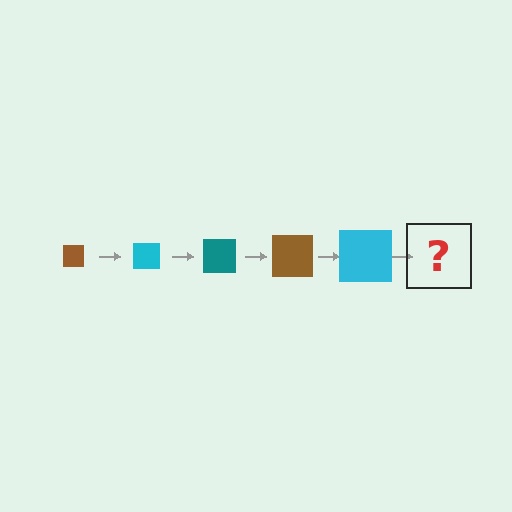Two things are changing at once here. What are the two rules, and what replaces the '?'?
The two rules are that the square grows larger each step and the color cycles through brown, cyan, and teal. The '?' should be a teal square, larger than the previous one.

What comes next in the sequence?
The next element should be a teal square, larger than the previous one.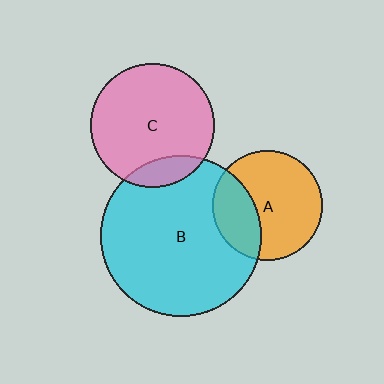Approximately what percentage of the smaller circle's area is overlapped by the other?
Approximately 30%.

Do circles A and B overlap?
Yes.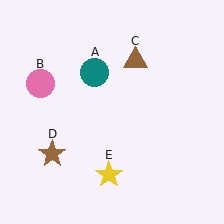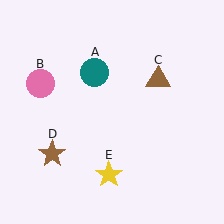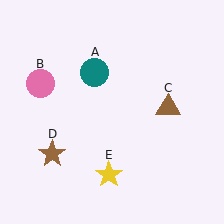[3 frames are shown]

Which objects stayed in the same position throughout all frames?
Teal circle (object A) and pink circle (object B) and brown star (object D) and yellow star (object E) remained stationary.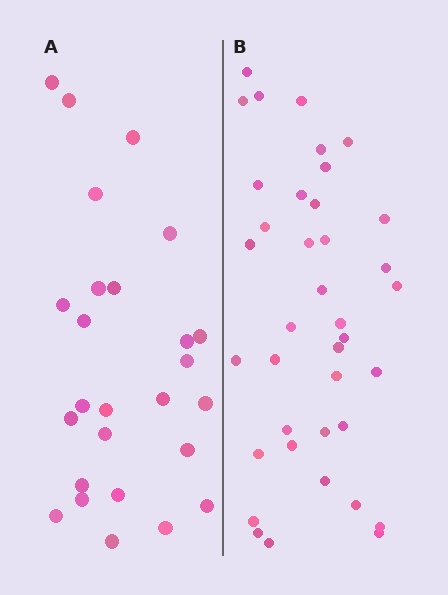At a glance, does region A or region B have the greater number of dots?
Region B (the right region) has more dots.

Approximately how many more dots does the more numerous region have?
Region B has roughly 12 or so more dots than region A.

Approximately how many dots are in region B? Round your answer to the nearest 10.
About 40 dots. (The exact count is 38, which rounds to 40.)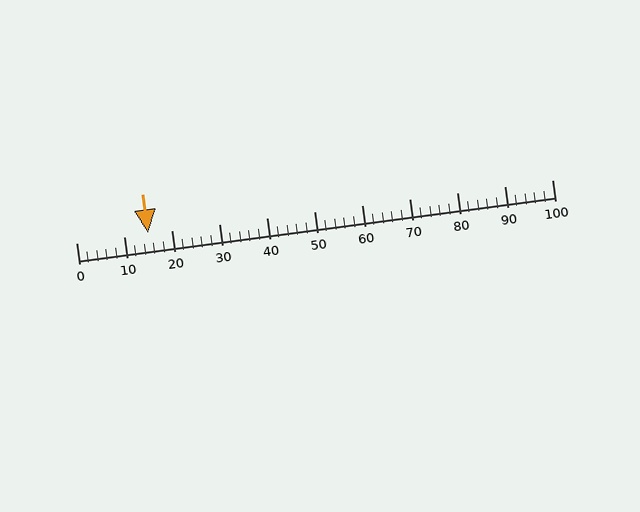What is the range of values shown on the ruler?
The ruler shows values from 0 to 100.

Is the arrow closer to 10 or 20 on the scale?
The arrow is closer to 20.